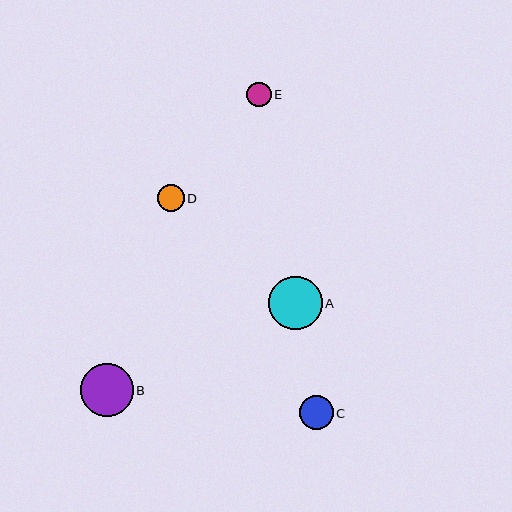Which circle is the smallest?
Circle E is the smallest with a size of approximately 24 pixels.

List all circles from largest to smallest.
From largest to smallest: A, B, C, D, E.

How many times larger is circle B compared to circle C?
Circle B is approximately 1.6 times the size of circle C.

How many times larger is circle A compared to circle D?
Circle A is approximately 2.0 times the size of circle D.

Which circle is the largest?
Circle A is the largest with a size of approximately 53 pixels.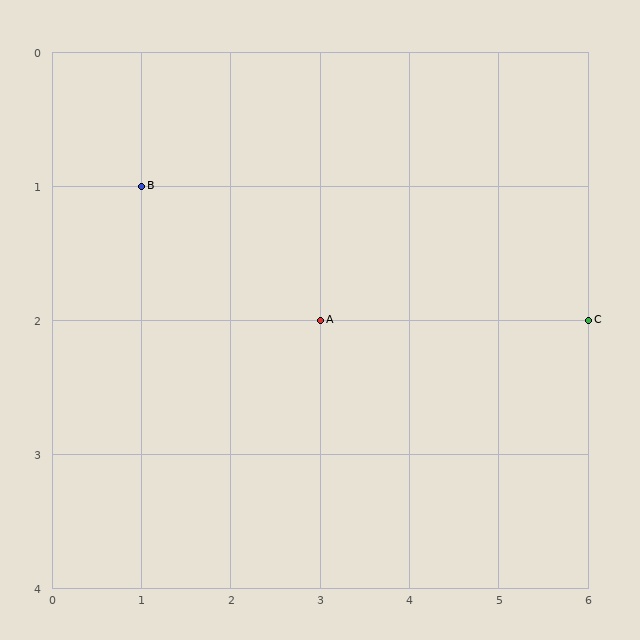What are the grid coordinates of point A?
Point A is at grid coordinates (3, 2).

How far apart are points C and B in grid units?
Points C and B are 5 columns and 1 row apart (about 5.1 grid units diagonally).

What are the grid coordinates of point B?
Point B is at grid coordinates (1, 1).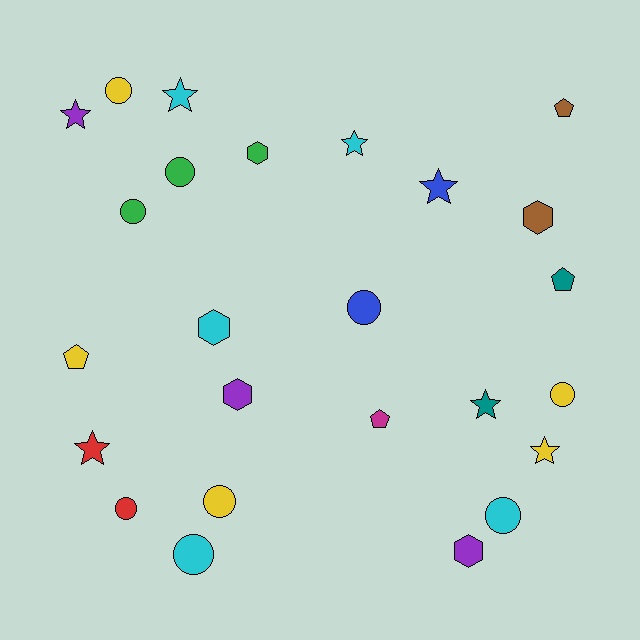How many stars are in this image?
There are 7 stars.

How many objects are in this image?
There are 25 objects.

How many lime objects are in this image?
There are no lime objects.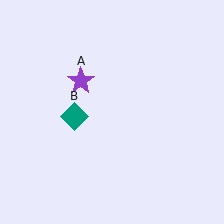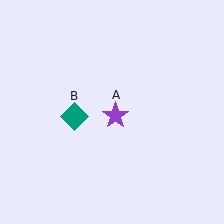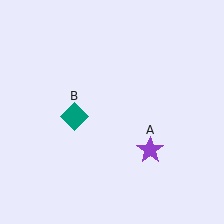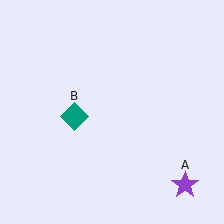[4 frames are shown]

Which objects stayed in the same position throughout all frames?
Teal diamond (object B) remained stationary.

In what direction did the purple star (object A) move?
The purple star (object A) moved down and to the right.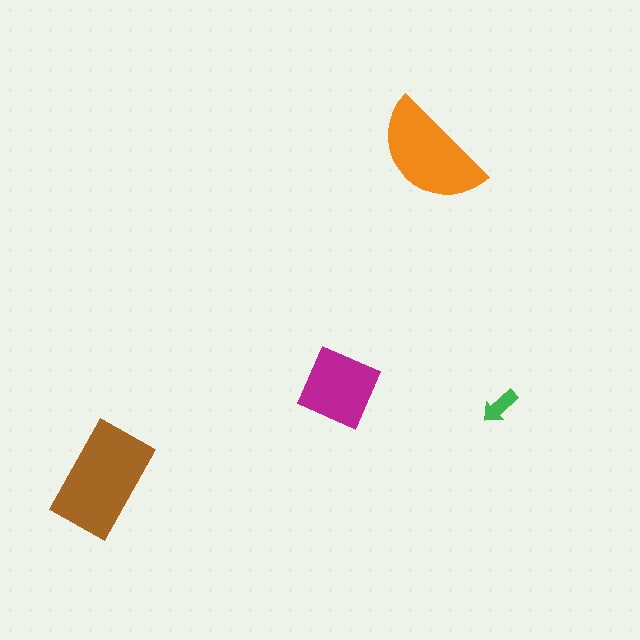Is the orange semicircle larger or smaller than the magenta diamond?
Larger.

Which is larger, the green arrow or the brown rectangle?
The brown rectangle.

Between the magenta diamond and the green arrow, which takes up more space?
The magenta diamond.